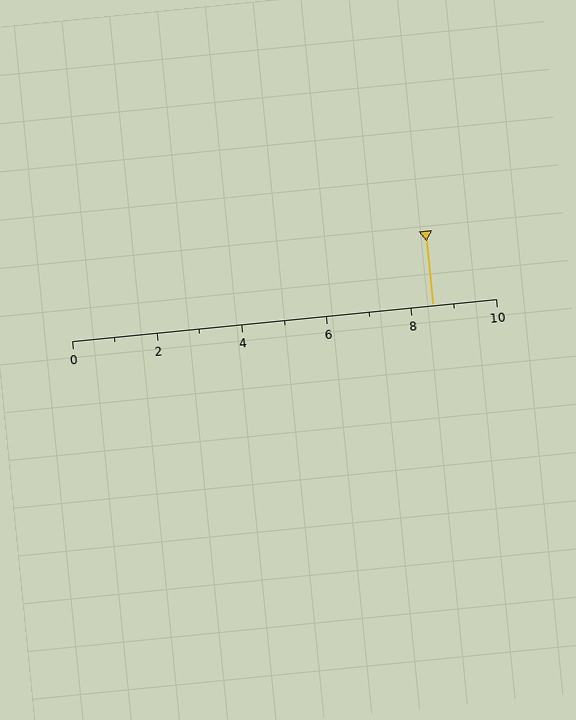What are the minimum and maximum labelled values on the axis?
The axis runs from 0 to 10.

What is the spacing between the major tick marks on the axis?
The major ticks are spaced 2 apart.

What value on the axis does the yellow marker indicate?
The marker indicates approximately 8.5.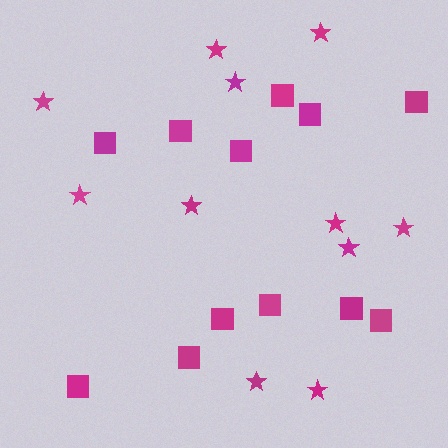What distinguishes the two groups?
There are 2 groups: one group of stars (11) and one group of squares (12).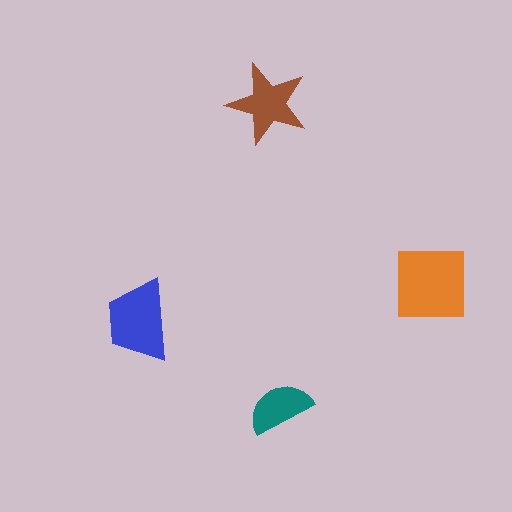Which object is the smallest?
The teal semicircle.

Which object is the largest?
The orange square.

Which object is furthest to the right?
The orange square is rightmost.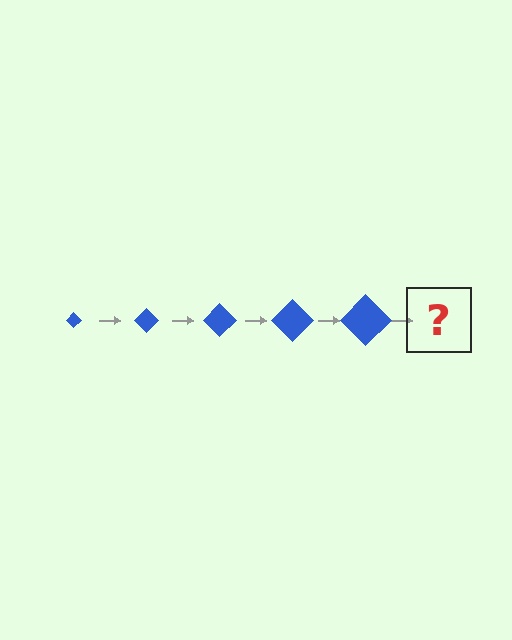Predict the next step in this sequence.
The next step is a blue diamond, larger than the previous one.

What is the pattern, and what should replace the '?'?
The pattern is that the diamond gets progressively larger each step. The '?' should be a blue diamond, larger than the previous one.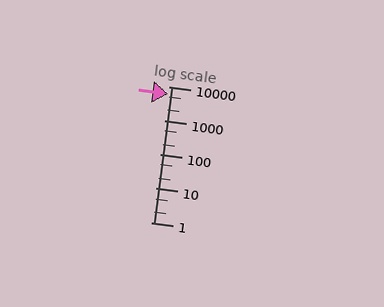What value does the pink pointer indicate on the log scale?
The pointer indicates approximately 6100.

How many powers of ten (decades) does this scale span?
The scale spans 4 decades, from 1 to 10000.